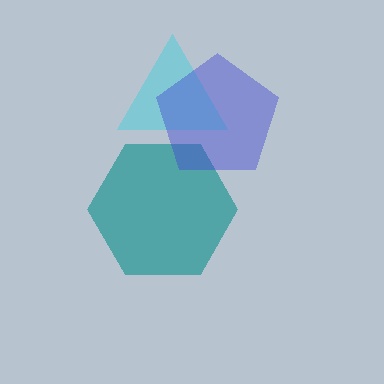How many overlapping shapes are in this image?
There are 3 overlapping shapes in the image.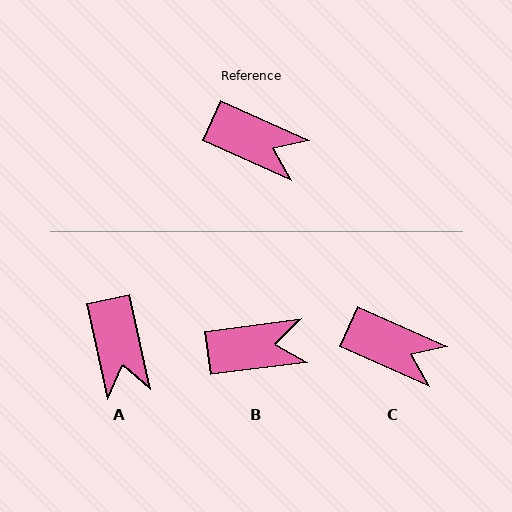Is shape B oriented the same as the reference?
No, it is off by about 32 degrees.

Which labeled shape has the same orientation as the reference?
C.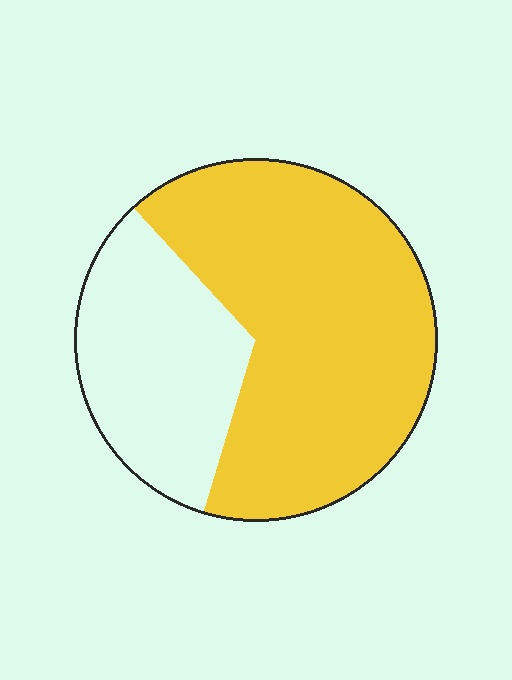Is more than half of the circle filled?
Yes.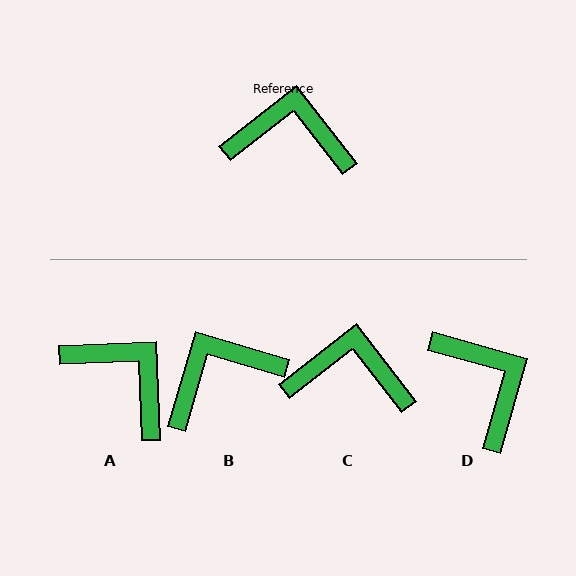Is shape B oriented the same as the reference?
No, it is off by about 36 degrees.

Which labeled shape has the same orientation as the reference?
C.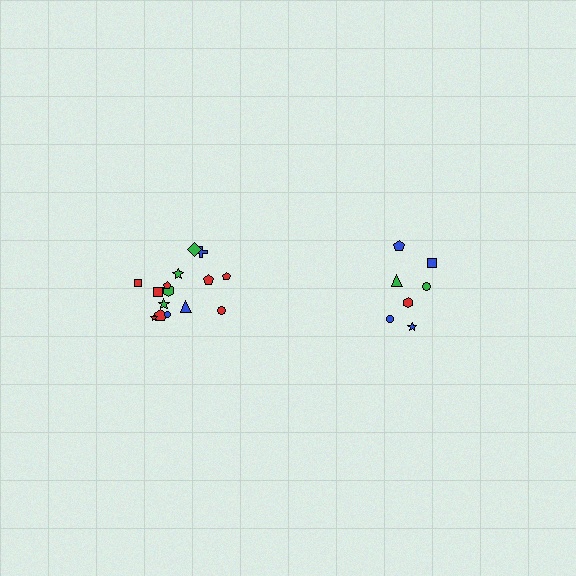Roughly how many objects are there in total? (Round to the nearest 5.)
Roughly 20 objects in total.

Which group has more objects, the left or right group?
The left group.